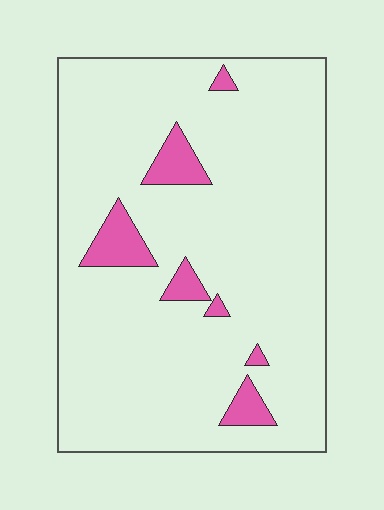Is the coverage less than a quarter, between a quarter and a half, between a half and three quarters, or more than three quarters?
Less than a quarter.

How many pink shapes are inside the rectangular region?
7.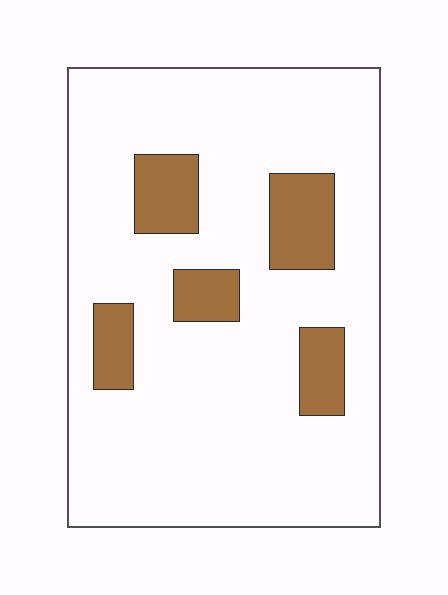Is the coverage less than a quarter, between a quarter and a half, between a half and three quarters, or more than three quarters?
Less than a quarter.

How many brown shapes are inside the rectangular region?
5.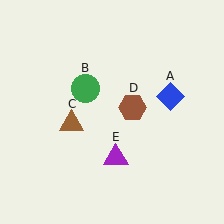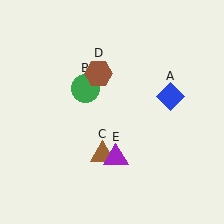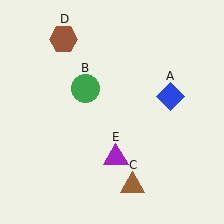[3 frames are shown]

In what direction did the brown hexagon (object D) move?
The brown hexagon (object D) moved up and to the left.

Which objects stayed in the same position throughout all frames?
Blue diamond (object A) and green circle (object B) and purple triangle (object E) remained stationary.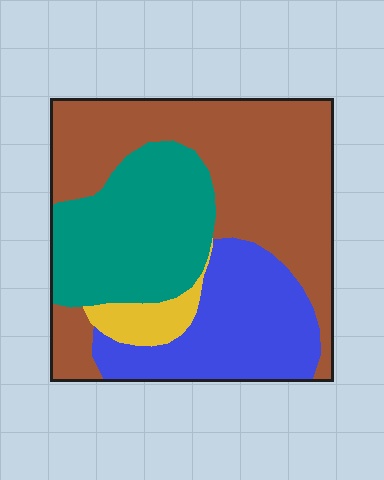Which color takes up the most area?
Brown, at roughly 45%.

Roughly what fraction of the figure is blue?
Blue covers 24% of the figure.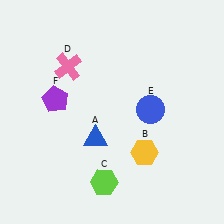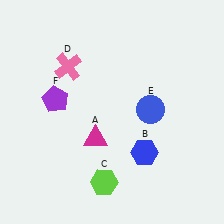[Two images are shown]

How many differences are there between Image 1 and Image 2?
There are 2 differences between the two images.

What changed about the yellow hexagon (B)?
In Image 1, B is yellow. In Image 2, it changed to blue.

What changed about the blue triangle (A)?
In Image 1, A is blue. In Image 2, it changed to magenta.